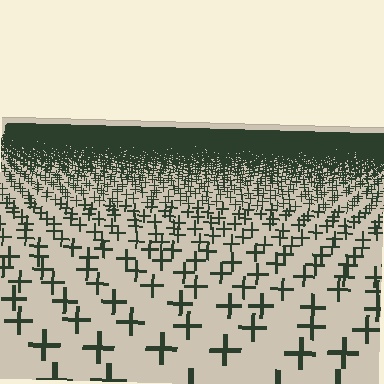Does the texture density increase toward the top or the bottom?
Density increases toward the top.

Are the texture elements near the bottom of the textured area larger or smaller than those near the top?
Larger. Near the bottom, elements are closer to the viewer and appear at a bigger on-screen size.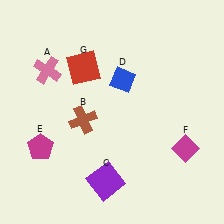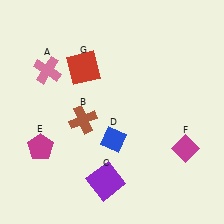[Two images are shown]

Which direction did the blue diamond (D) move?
The blue diamond (D) moved down.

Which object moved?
The blue diamond (D) moved down.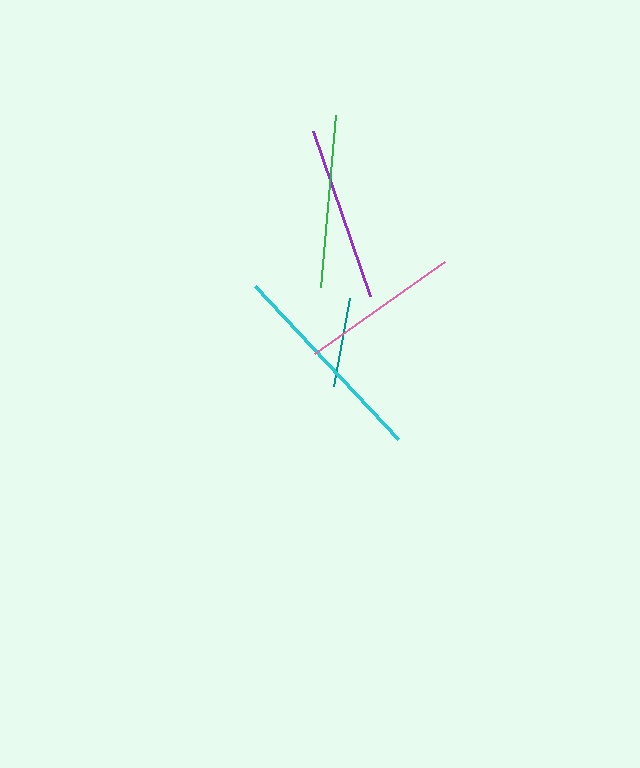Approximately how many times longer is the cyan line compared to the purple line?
The cyan line is approximately 1.2 times the length of the purple line.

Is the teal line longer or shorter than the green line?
The green line is longer than the teal line.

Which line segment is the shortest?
The teal line is the shortest at approximately 90 pixels.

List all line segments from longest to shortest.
From longest to shortest: cyan, purple, green, pink, teal.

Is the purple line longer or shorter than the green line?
The purple line is longer than the green line.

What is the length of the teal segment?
The teal segment is approximately 90 pixels long.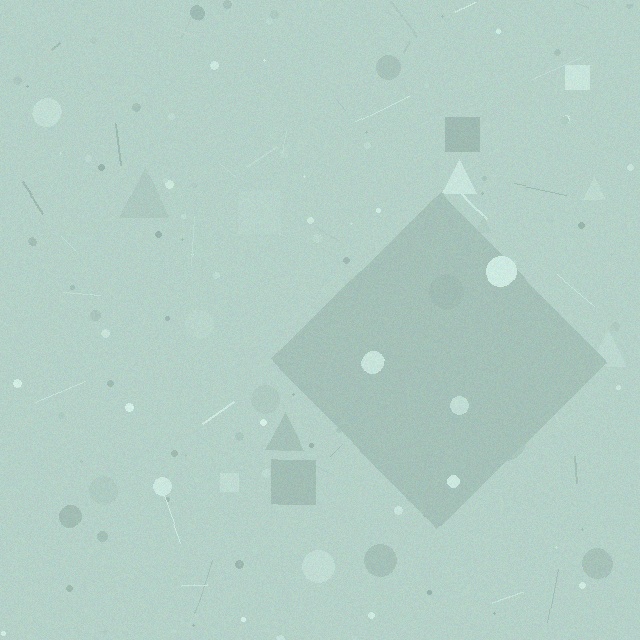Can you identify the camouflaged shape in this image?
The camouflaged shape is a diamond.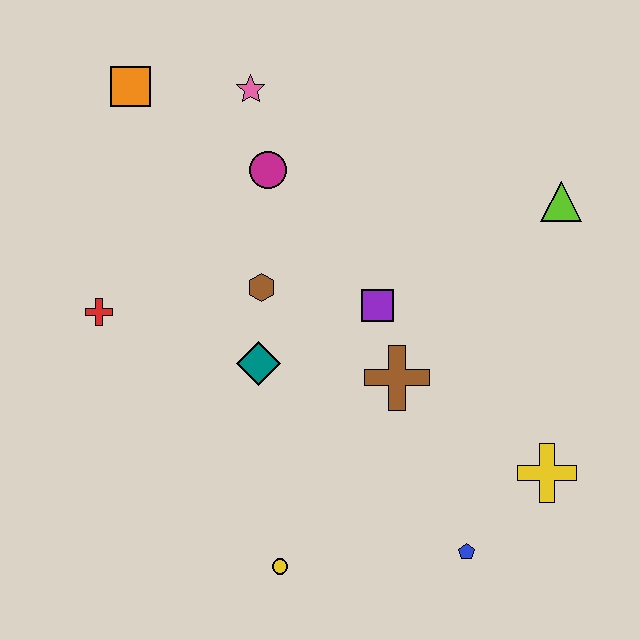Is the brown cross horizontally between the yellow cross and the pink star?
Yes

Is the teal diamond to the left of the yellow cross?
Yes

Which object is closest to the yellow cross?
The blue pentagon is closest to the yellow cross.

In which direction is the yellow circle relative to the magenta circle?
The yellow circle is below the magenta circle.